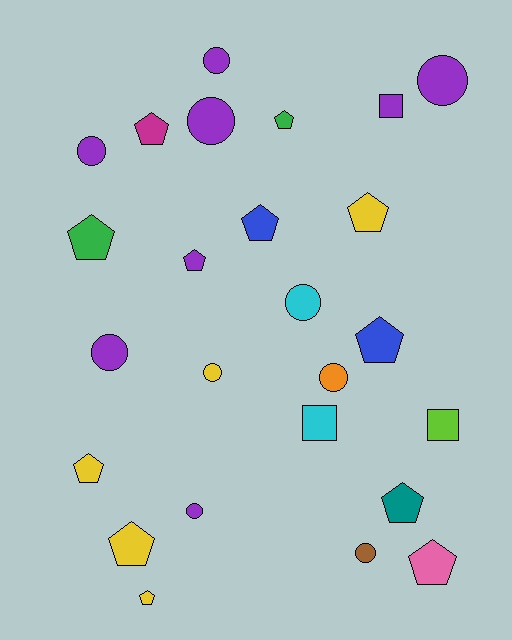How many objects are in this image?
There are 25 objects.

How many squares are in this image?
There are 3 squares.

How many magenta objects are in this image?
There is 1 magenta object.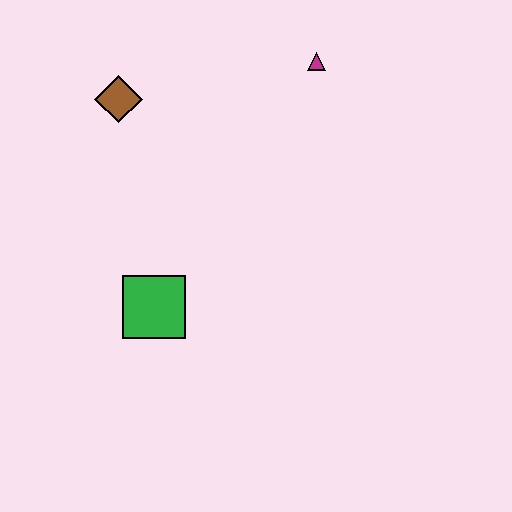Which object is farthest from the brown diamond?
The green square is farthest from the brown diamond.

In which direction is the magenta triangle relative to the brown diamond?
The magenta triangle is to the right of the brown diamond.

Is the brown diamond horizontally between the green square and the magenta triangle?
No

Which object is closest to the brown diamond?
The magenta triangle is closest to the brown diamond.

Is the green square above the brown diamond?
No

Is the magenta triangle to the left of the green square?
No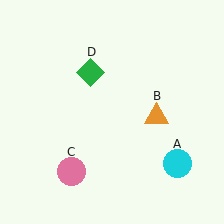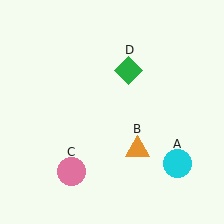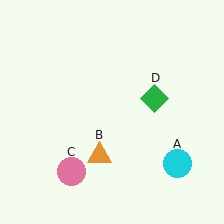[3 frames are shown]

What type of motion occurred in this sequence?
The orange triangle (object B), green diamond (object D) rotated clockwise around the center of the scene.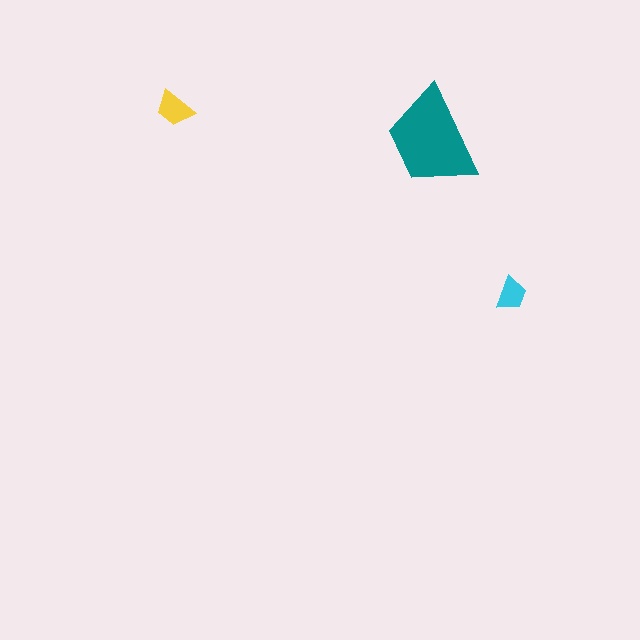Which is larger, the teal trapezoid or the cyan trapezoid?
The teal one.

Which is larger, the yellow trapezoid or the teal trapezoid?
The teal one.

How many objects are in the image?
There are 3 objects in the image.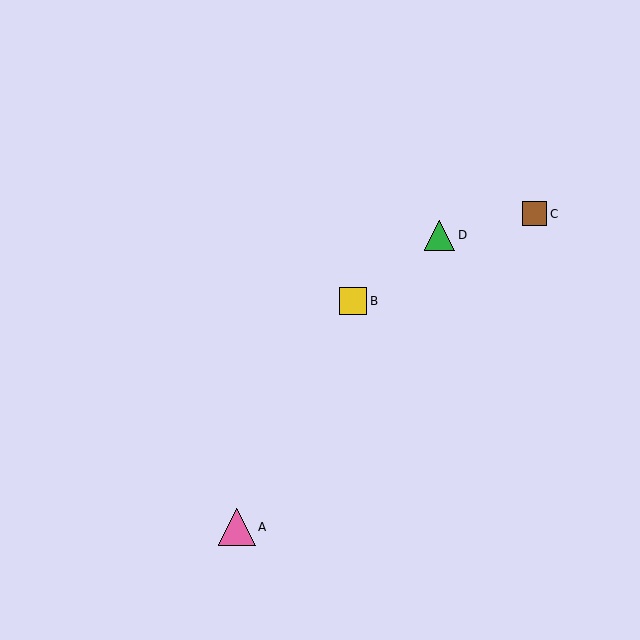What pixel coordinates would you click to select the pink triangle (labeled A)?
Click at (237, 527) to select the pink triangle A.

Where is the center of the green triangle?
The center of the green triangle is at (440, 235).